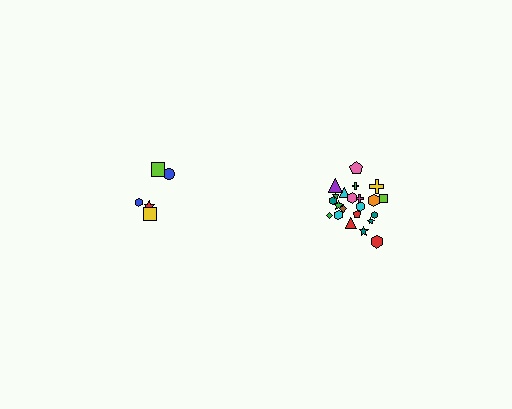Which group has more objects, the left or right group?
The right group.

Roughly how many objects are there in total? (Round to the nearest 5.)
Roughly 25 objects in total.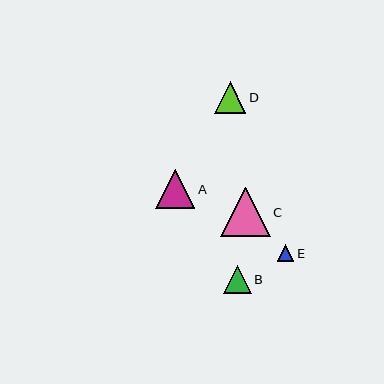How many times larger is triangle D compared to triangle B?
Triangle D is approximately 1.1 times the size of triangle B.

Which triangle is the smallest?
Triangle E is the smallest with a size of approximately 17 pixels.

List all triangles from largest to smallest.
From largest to smallest: C, A, D, B, E.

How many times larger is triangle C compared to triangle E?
Triangle C is approximately 3.0 times the size of triangle E.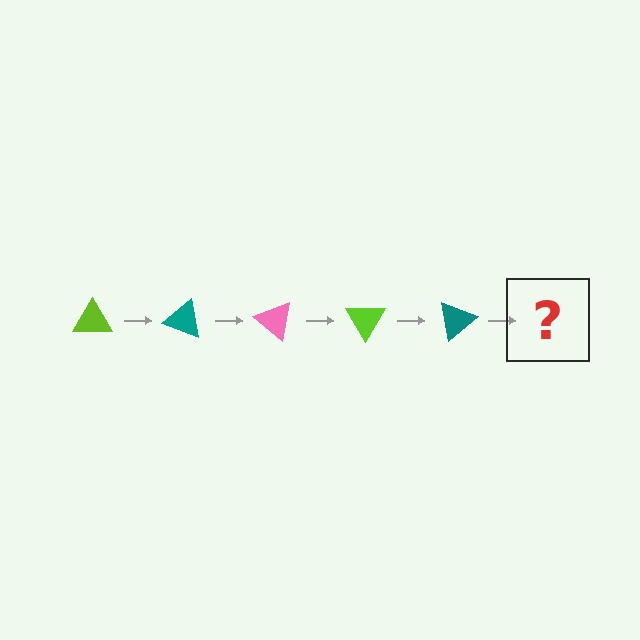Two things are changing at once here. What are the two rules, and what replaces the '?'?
The two rules are that it rotates 20 degrees each step and the color cycles through lime, teal, and pink. The '?' should be a pink triangle, rotated 100 degrees from the start.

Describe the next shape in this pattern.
It should be a pink triangle, rotated 100 degrees from the start.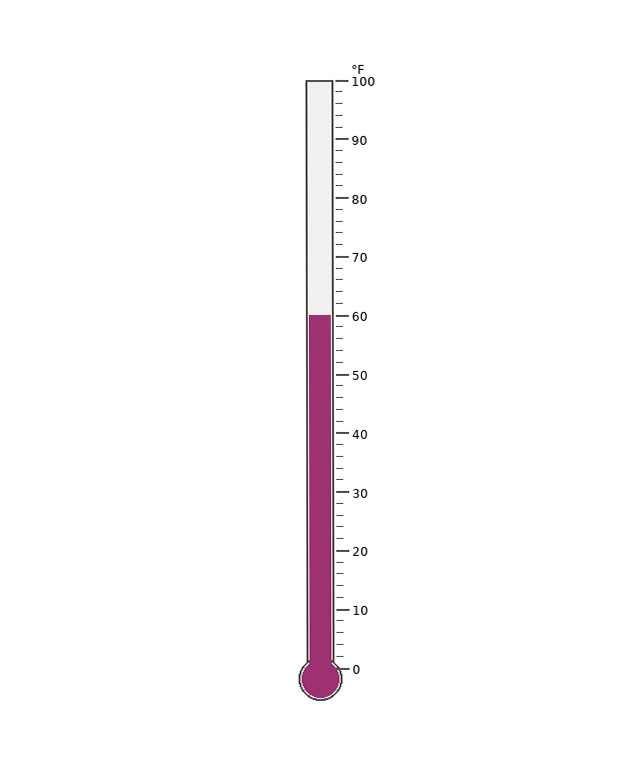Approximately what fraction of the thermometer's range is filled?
The thermometer is filled to approximately 60% of its range.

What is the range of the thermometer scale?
The thermometer scale ranges from 0°F to 100°F.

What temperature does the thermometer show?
The thermometer shows approximately 60°F.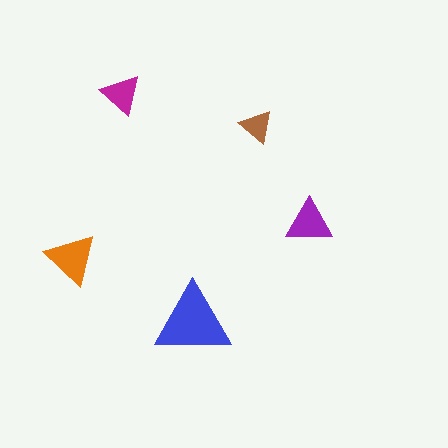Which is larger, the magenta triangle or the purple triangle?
The purple one.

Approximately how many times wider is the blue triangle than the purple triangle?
About 1.5 times wider.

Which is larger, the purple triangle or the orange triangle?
The orange one.